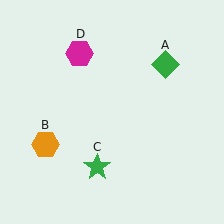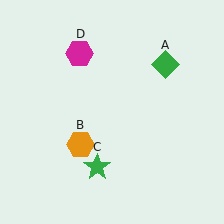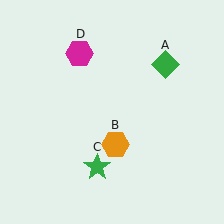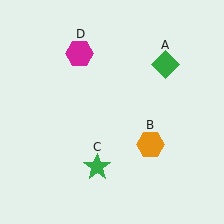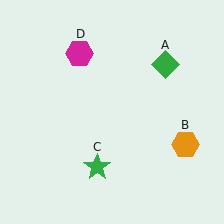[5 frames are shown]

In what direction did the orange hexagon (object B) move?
The orange hexagon (object B) moved right.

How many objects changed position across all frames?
1 object changed position: orange hexagon (object B).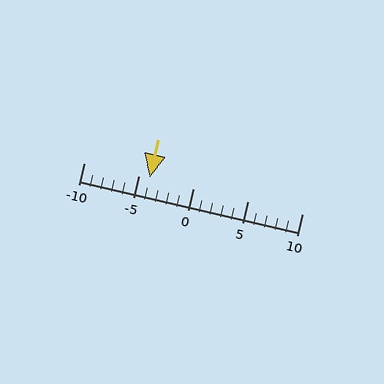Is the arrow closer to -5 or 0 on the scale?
The arrow is closer to -5.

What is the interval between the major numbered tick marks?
The major tick marks are spaced 5 units apart.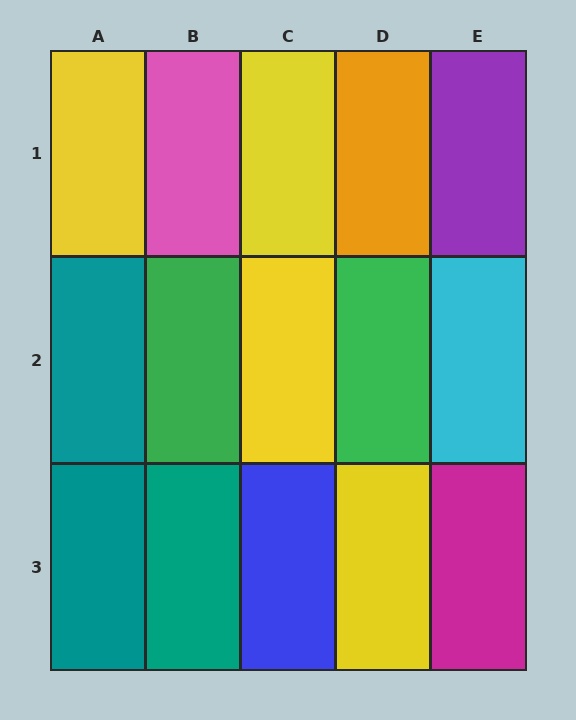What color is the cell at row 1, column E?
Purple.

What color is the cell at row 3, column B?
Teal.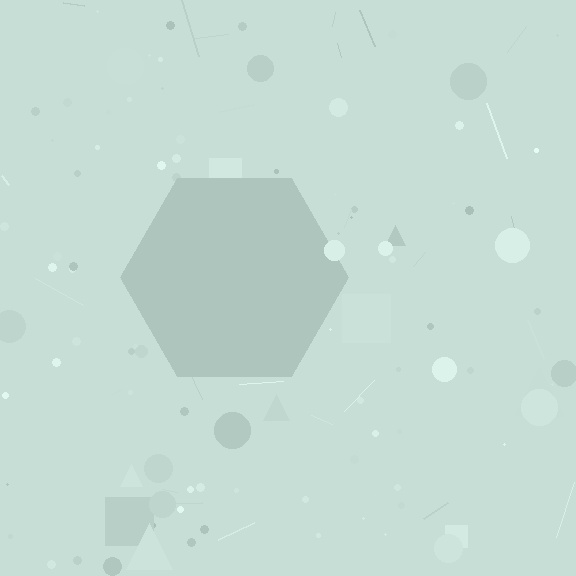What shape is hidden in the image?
A hexagon is hidden in the image.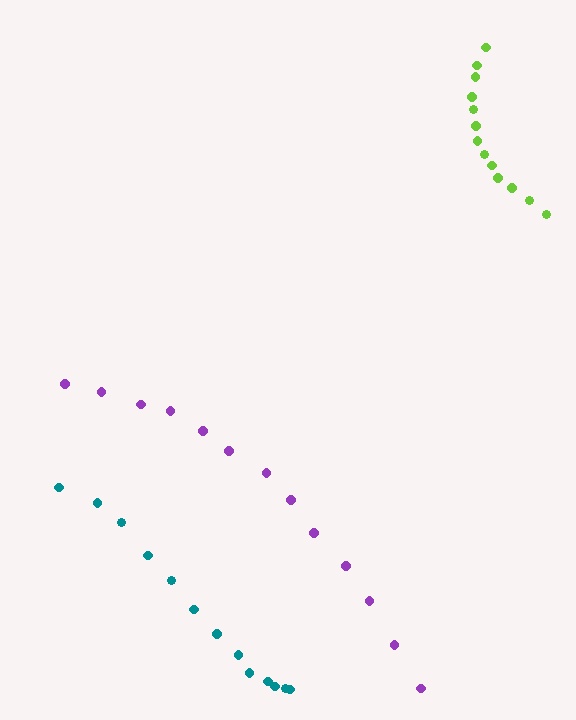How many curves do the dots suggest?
There are 3 distinct paths.